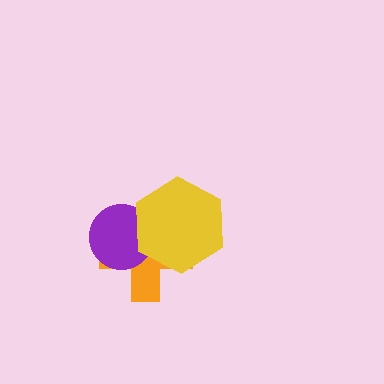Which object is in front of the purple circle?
The yellow hexagon is in front of the purple circle.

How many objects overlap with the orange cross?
2 objects overlap with the orange cross.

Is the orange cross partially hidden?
Yes, it is partially covered by another shape.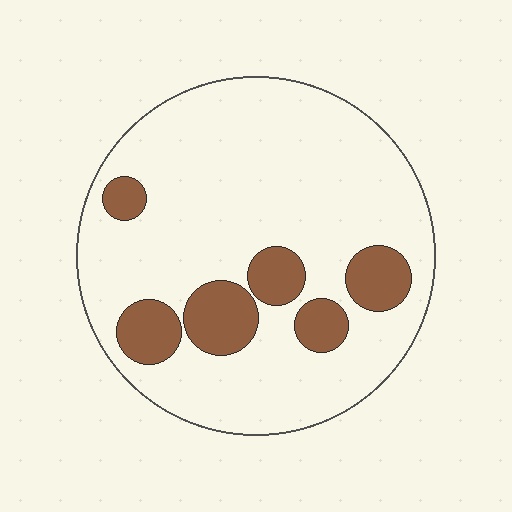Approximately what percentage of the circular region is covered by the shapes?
Approximately 20%.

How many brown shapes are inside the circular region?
6.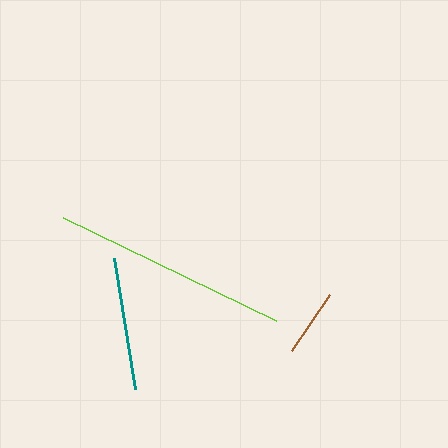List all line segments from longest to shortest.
From longest to shortest: lime, teal, brown.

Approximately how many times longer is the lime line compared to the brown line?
The lime line is approximately 3.5 times the length of the brown line.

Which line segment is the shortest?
The brown line is the shortest at approximately 67 pixels.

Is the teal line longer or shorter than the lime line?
The lime line is longer than the teal line.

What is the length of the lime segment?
The lime segment is approximately 236 pixels long.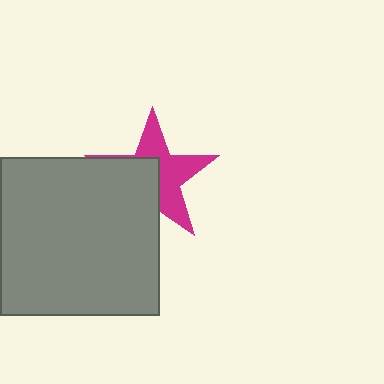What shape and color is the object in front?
The object in front is a gray square.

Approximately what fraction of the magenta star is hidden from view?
Roughly 46% of the magenta star is hidden behind the gray square.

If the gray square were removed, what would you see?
You would see the complete magenta star.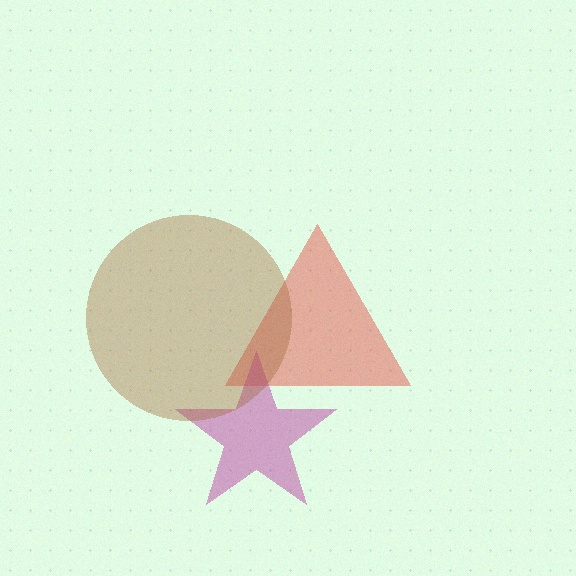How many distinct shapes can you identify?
There are 3 distinct shapes: a red triangle, a magenta star, a brown circle.